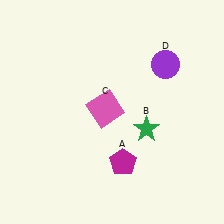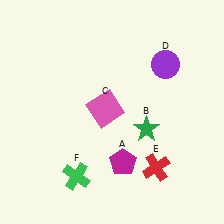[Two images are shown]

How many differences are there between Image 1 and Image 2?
There are 2 differences between the two images.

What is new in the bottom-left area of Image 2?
A green cross (F) was added in the bottom-left area of Image 2.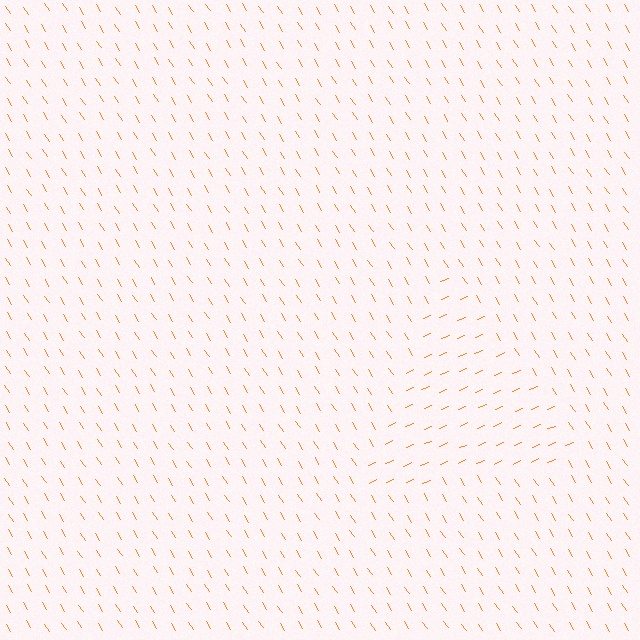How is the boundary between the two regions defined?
The boundary is defined purely by a change in line orientation (approximately 82 degrees difference). All lines are the same color and thickness.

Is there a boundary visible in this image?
Yes, there is a texture boundary formed by a change in line orientation.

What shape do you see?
I see a triangle.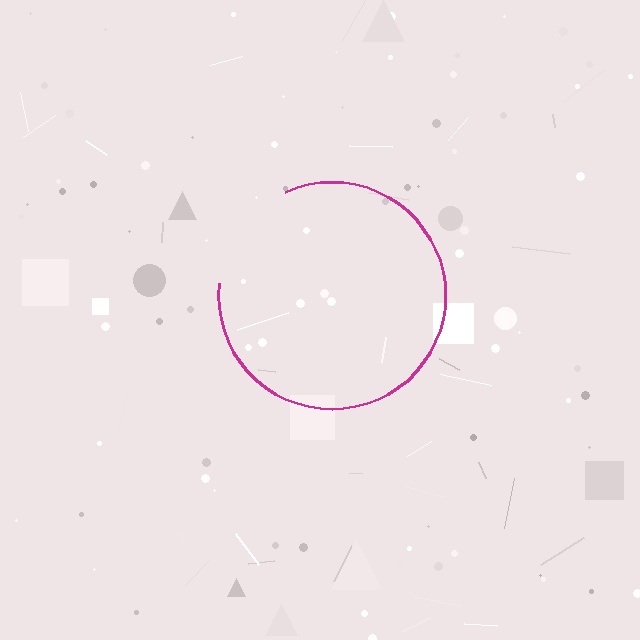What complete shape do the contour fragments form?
The contour fragments form a circle.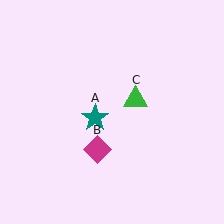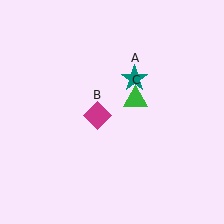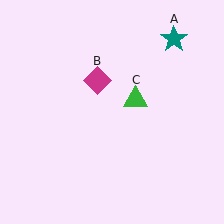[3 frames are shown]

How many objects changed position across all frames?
2 objects changed position: teal star (object A), magenta diamond (object B).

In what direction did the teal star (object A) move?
The teal star (object A) moved up and to the right.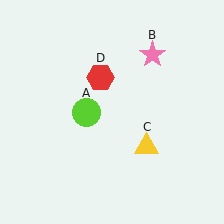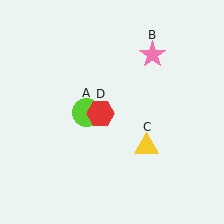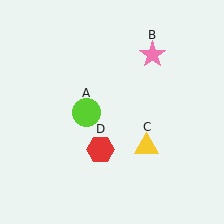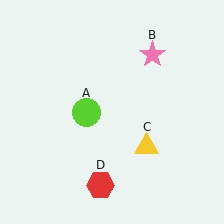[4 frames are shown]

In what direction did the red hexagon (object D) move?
The red hexagon (object D) moved down.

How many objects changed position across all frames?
1 object changed position: red hexagon (object D).